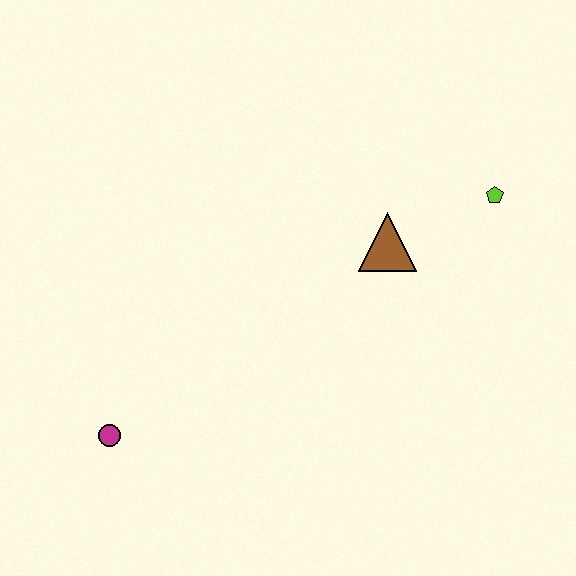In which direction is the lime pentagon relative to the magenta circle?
The lime pentagon is to the right of the magenta circle.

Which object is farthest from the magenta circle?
The lime pentagon is farthest from the magenta circle.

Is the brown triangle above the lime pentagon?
No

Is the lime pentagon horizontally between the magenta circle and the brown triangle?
No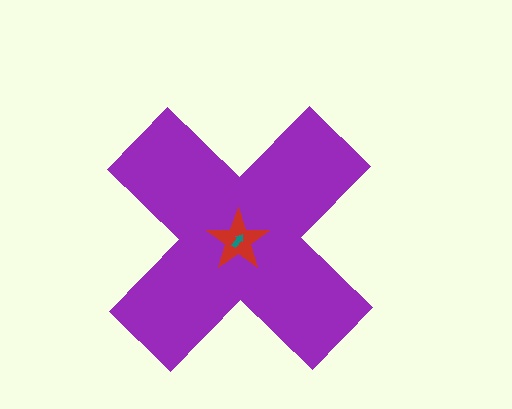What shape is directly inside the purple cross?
The red star.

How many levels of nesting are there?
3.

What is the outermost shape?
The purple cross.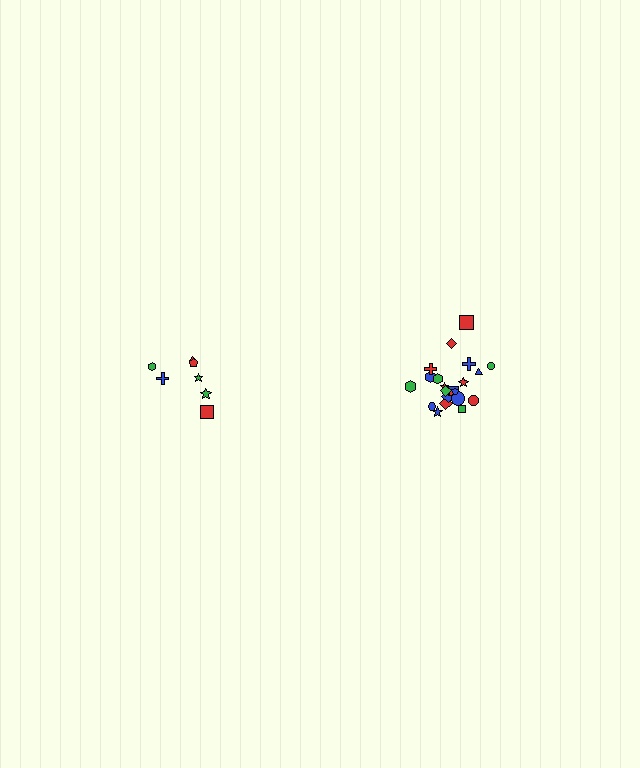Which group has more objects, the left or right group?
The right group.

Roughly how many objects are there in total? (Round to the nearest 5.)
Roughly 30 objects in total.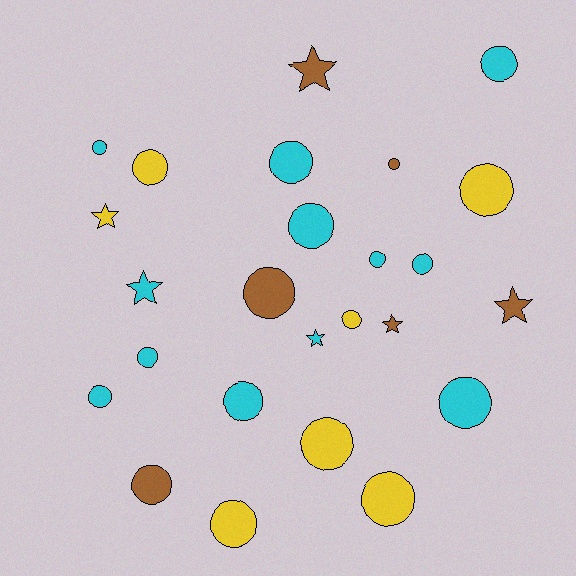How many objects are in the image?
There are 25 objects.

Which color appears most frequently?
Cyan, with 12 objects.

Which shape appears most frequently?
Circle, with 19 objects.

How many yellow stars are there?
There is 1 yellow star.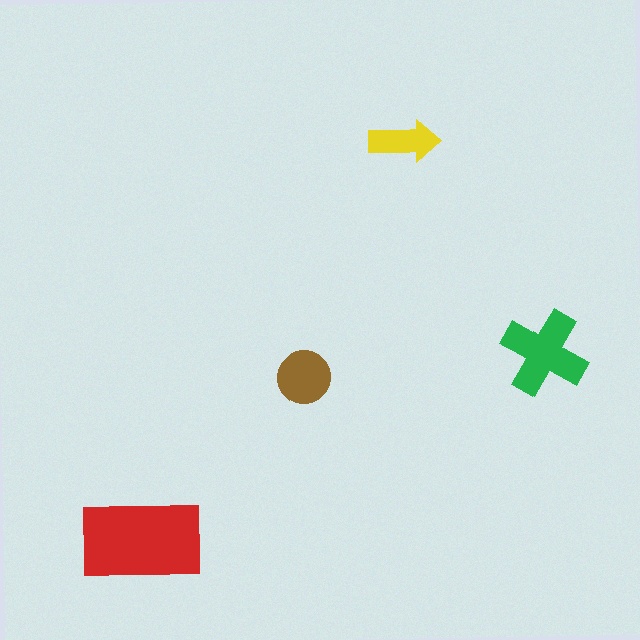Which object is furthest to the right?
The green cross is rightmost.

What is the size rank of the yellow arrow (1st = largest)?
4th.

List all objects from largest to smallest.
The red rectangle, the green cross, the brown circle, the yellow arrow.